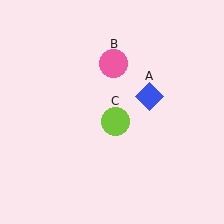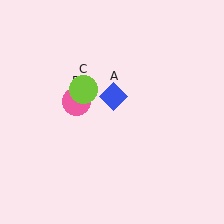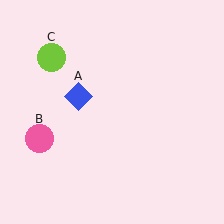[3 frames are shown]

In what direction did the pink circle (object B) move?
The pink circle (object B) moved down and to the left.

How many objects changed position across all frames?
3 objects changed position: blue diamond (object A), pink circle (object B), lime circle (object C).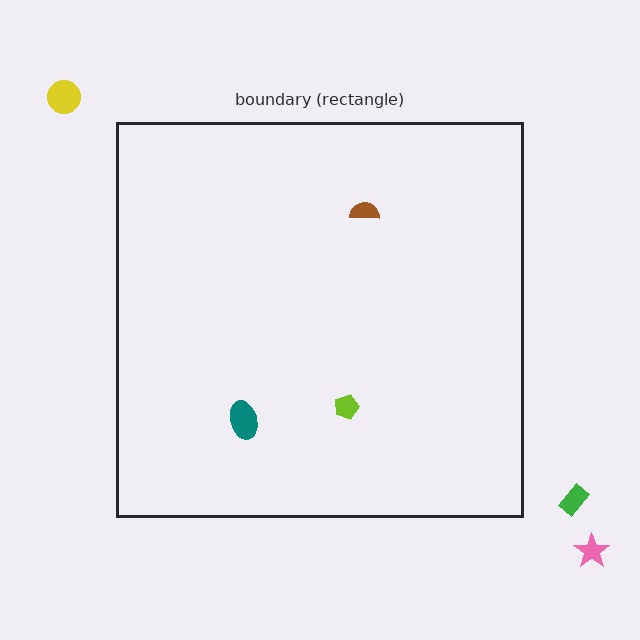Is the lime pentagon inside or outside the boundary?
Inside.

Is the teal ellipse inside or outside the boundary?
Inside.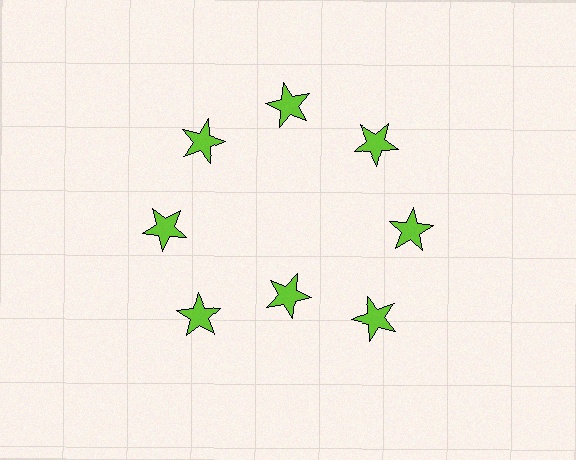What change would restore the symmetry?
The symmetry would be restored by moving it outward, back onto the ring so that all 8 stars sit at equal angles and equal distance from the center.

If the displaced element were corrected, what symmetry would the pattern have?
It would have 8-fold rotational symmetry — the pattern would map onto itself every 45 degrees.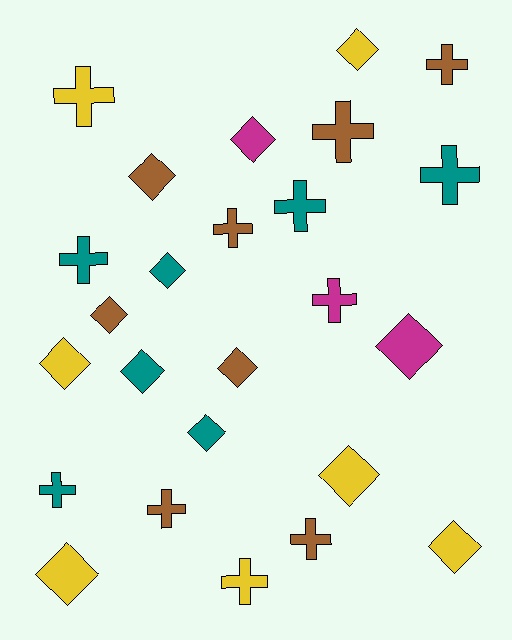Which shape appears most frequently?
Diamond, with 13 objects.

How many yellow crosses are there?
There are 2 yellow crosses.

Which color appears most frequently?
Brown, with 8 objects.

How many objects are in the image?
There are 25 objects.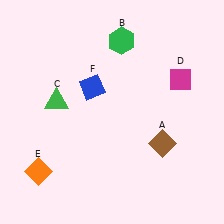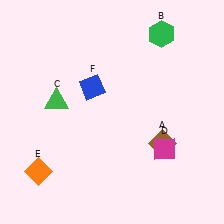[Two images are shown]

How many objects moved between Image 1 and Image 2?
2 objects moved between the two images.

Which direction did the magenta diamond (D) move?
The magenta diamond (D) moved down.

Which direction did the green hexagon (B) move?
The green hexagon (B) moved right.